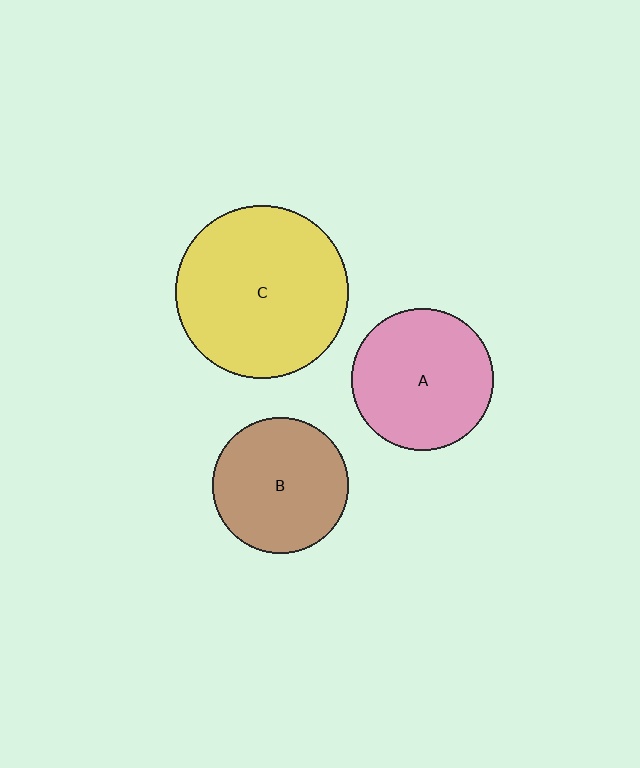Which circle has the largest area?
Circle C (yellow).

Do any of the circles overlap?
No, none of the circles overlap.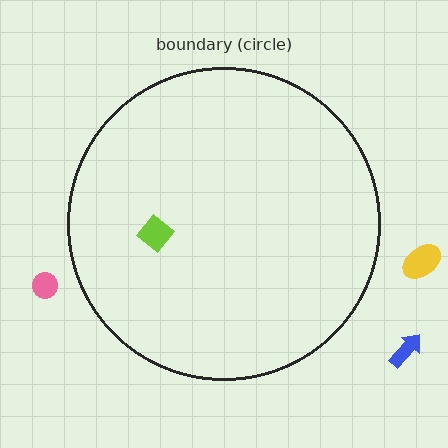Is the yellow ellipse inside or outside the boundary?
Outside.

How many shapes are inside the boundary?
1 inside, 3 outside.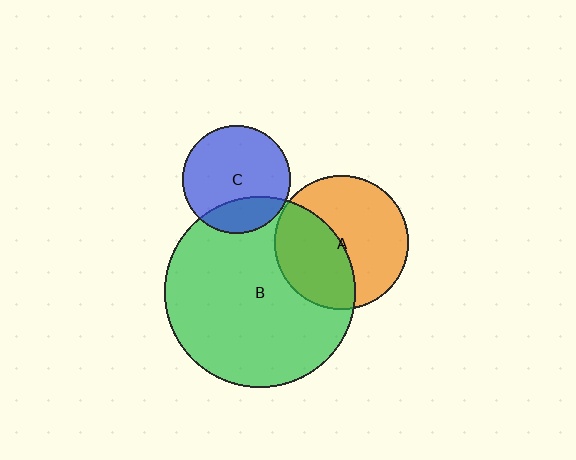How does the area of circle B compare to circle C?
Approximately 3.1 times.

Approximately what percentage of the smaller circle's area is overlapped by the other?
Approximately 45%.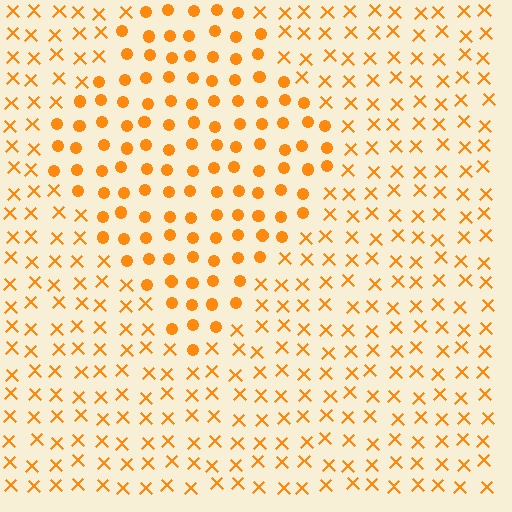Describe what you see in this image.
The image is filled with small orange elements arranged in a uniform grid. A diamond-shaped region contains circles, while the surrounding area contains X marks. The boundary is defined purely by the change in element shape.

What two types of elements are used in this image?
The image uses circles inside the diamond region and X marks outside it.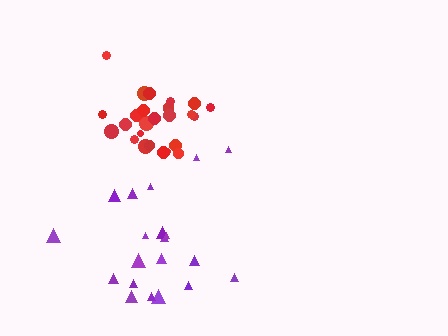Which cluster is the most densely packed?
Red.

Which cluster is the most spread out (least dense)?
Purple.